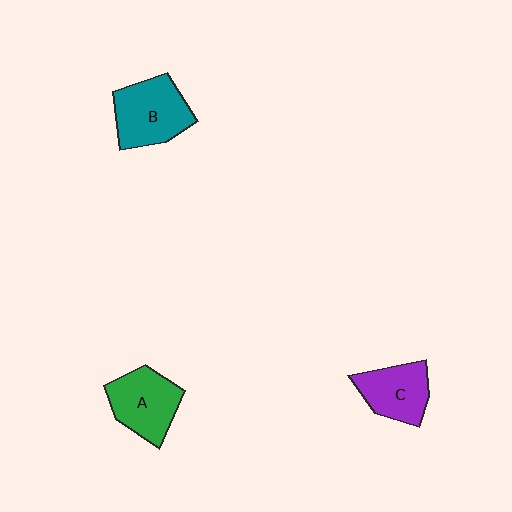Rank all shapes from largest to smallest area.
From largest to smallest: B (teal), A (green), C (purple).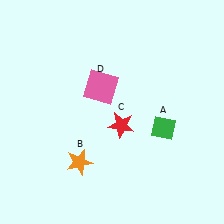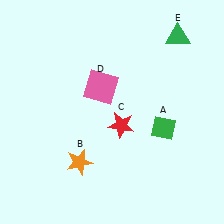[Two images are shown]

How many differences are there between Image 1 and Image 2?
There is 1 difference between the two images.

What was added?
A green triangle (E) was added in Image 2.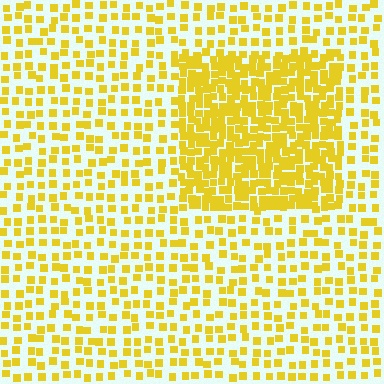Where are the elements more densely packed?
The elements are more densely packed inside the rectangle boundary.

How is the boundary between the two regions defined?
The boundary is defined by a change in element density (approximately 2.3x ratio). All elements are the same color, size, and shape.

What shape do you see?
I see a rectangle.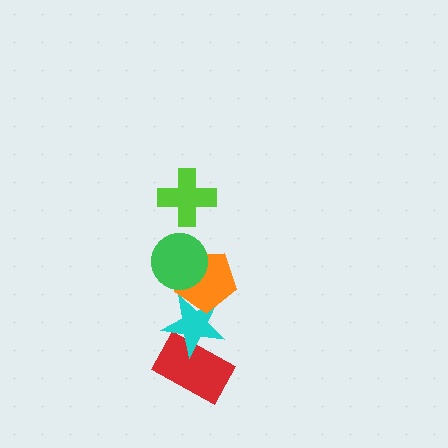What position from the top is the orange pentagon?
The orange pentagon is 3rd from the top.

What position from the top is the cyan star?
The cyan star is 4th from the top.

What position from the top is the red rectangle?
The red rectangle is 5th from the top.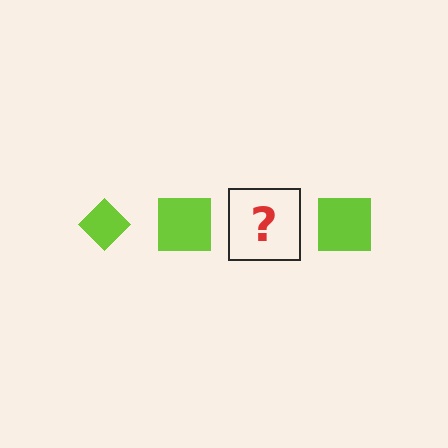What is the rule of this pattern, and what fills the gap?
The rule is that the pattern cycles through diamond, square shapes in lime. The gap should be filled with a lime diamond.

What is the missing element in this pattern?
The missing element is a lime diamond.